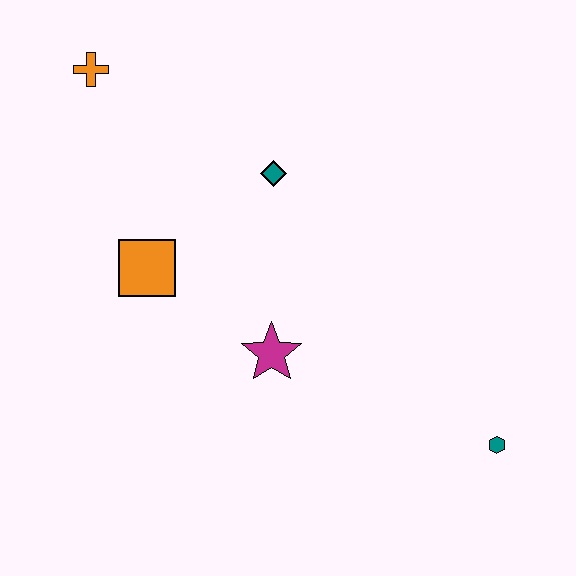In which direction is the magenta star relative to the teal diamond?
The magenta star is below the teal diamond.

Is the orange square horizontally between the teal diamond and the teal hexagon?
No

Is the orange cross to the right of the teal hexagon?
No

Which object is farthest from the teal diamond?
The teal hexagon is farthest from the teal diamond.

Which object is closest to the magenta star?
The orange square is closest to the magenta star.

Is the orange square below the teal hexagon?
No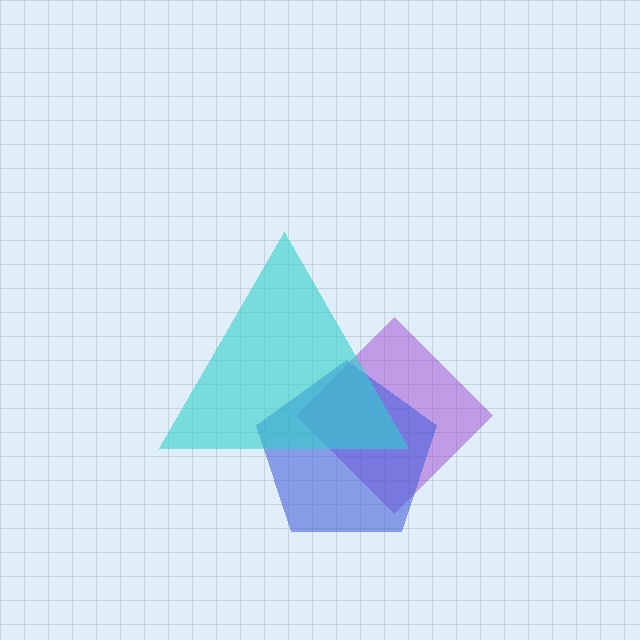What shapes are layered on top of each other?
The layered shapes are: a purple diamond, a blue pentagon, a cyan triangle.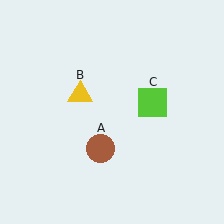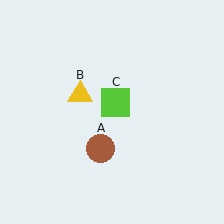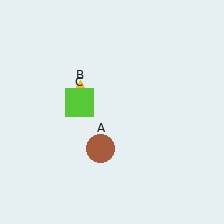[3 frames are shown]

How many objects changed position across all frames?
1 object changed position: lime square (object C).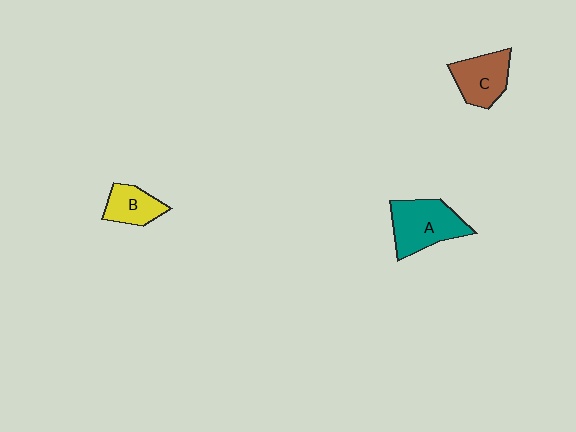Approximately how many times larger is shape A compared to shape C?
Approximately 1.3 times.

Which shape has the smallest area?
Shape B (yellow).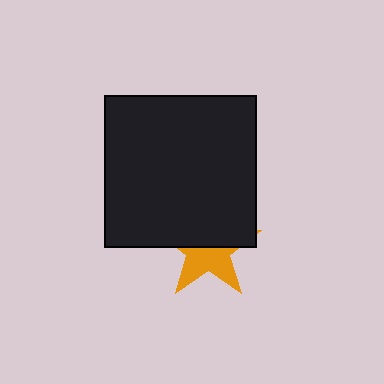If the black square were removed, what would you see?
You would see the complete orange star.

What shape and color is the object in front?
The object in front is a black square.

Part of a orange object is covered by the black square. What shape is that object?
It is a star.